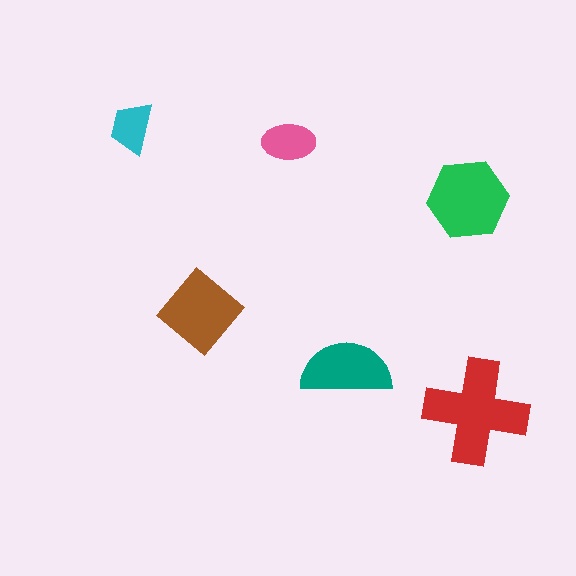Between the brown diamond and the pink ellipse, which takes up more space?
The brown diamond.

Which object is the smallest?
The cyan trapezoid.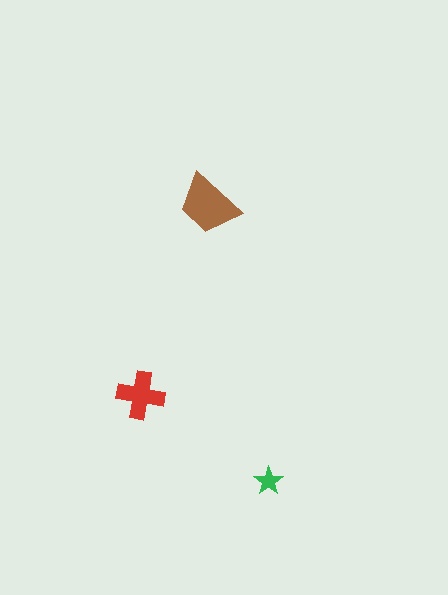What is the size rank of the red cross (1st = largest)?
2nd.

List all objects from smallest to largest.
The green star, the red cross, the brown trapezoid.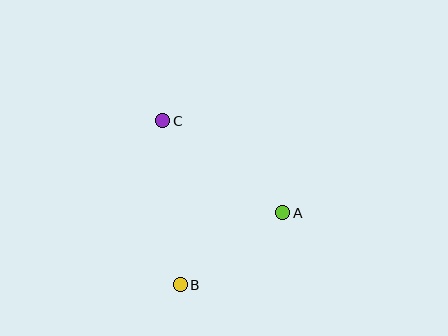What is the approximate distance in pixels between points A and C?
The distance between A and C is approximately 151 pixels.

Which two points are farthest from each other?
Points B and C are farthest from each other.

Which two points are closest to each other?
Points A and B are closest to each other.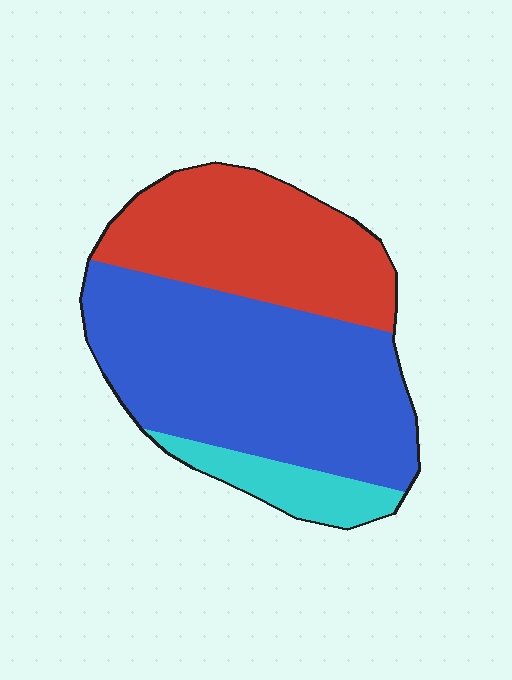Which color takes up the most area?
Blue, at roughly 55%.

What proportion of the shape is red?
Red covers 35% of the shape.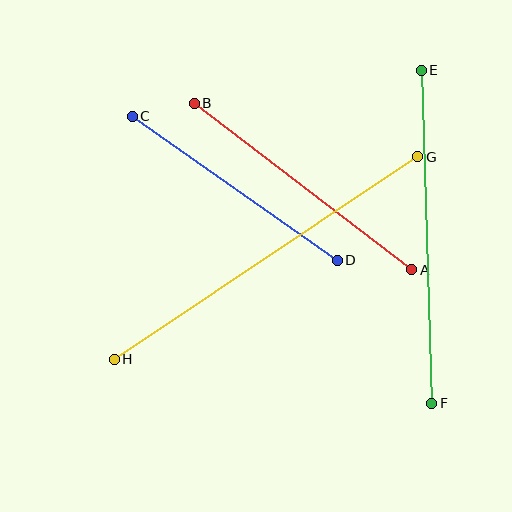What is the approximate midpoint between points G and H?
The midpoint is at approximately (266, 258) pixels.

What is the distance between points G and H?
The distance is approximately 365 pixels.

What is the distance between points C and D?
The distance is approximately 250 pixels.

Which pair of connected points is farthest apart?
Points G and H are farthest apart.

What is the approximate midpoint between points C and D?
The midpoint is at approximately (235, 188) pixels.